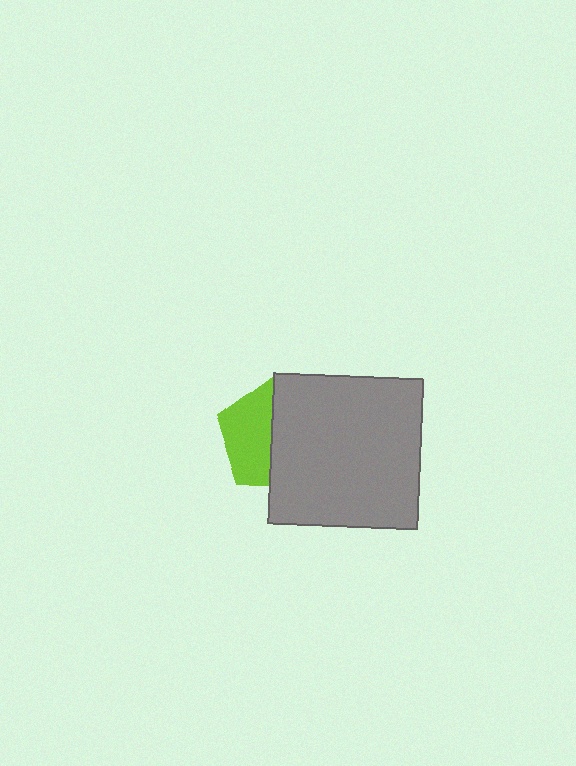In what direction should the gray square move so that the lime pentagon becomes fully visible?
The gray square should move right. That is the shortest direction to clear the overlap and leave the lime pentagon fully visible.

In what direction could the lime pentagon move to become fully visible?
The lime pentagon could move left. That would shift it out from behind the gray square entirely.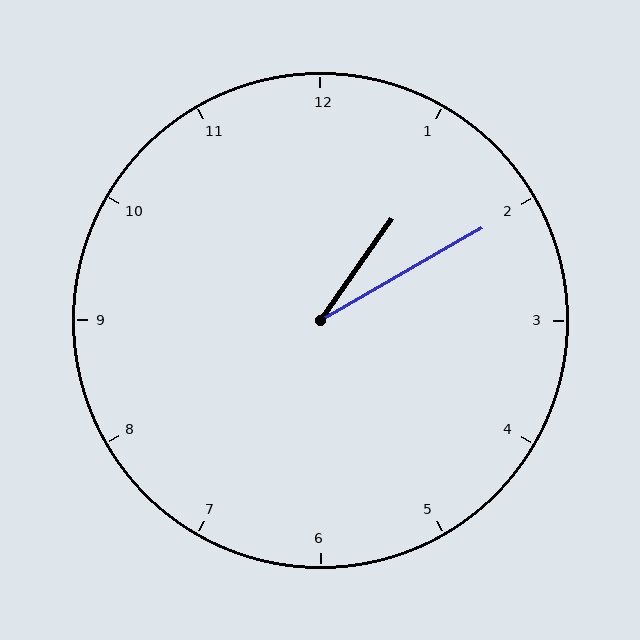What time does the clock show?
1:10.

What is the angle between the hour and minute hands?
Approximately 25 degrees.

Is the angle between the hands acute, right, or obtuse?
It is acute.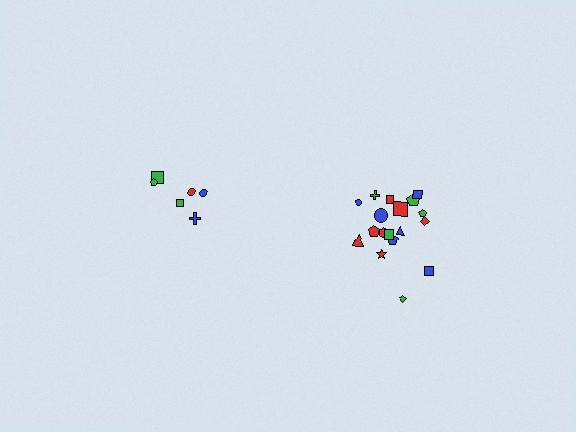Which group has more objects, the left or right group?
The right group.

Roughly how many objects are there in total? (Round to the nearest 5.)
Roughly 25 objects in total.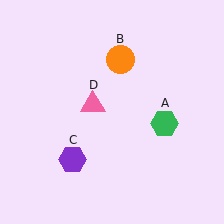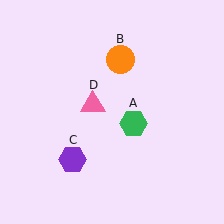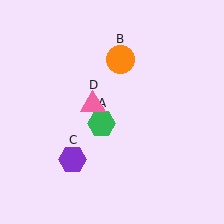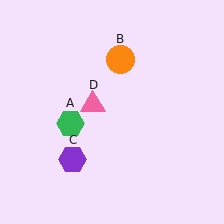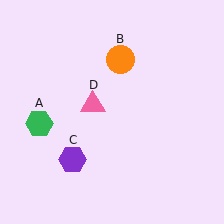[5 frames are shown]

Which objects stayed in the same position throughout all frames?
Orange circle (object B) and purple hexagon (object C) and pink triangle (object D) remained stationary.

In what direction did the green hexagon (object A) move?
The green hexagon (object A) moved left.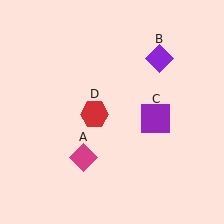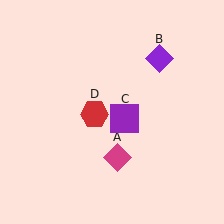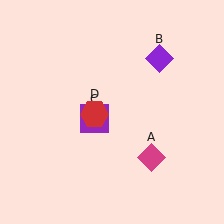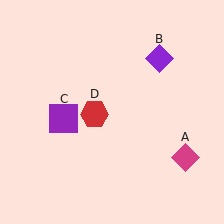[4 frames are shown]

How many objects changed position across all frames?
2 objects changed position: magenta diamond (object A), purple square (object C).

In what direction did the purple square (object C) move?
The purple square (object C) moved left.